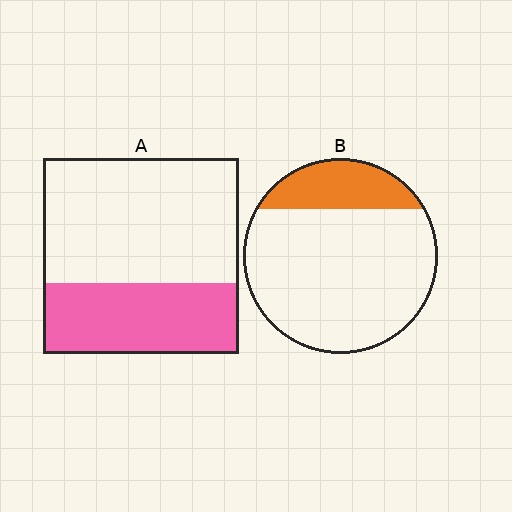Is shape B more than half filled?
No.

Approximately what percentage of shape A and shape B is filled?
A is approximately 35% and B is approximately 20%.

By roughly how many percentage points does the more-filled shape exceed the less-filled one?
By roughly 15 percentage points (A over B).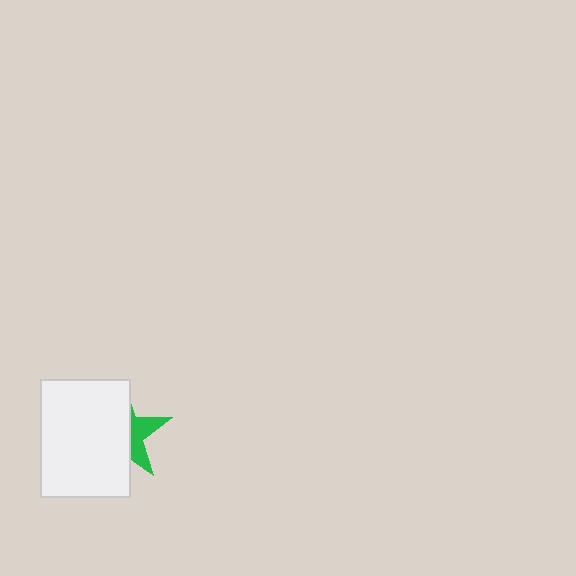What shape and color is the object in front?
The object in front is a white rectangle.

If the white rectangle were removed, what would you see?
You would see the complete green star.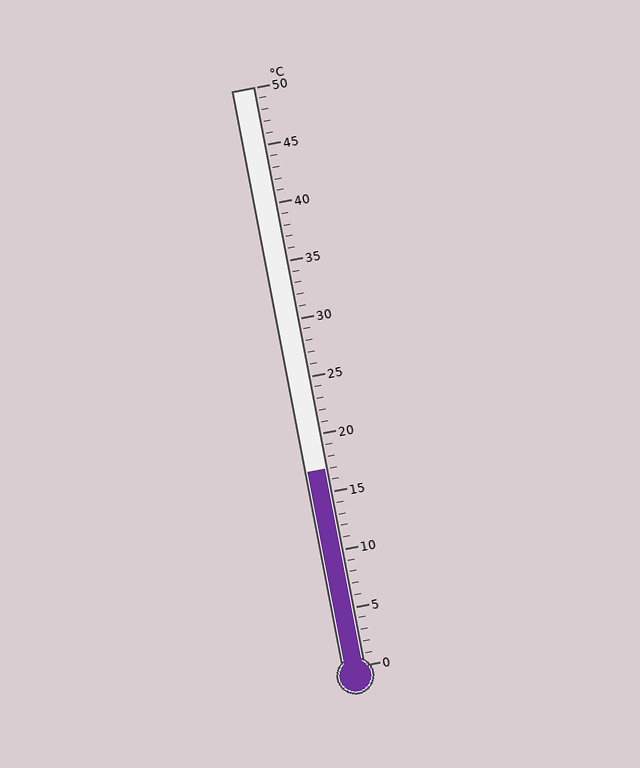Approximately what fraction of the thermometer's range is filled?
The thermometer is filled to approximately 35% of its range.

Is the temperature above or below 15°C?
The temperature is above 15°C.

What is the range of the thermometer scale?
The thermometer scale ranges from 0°C to 50°C.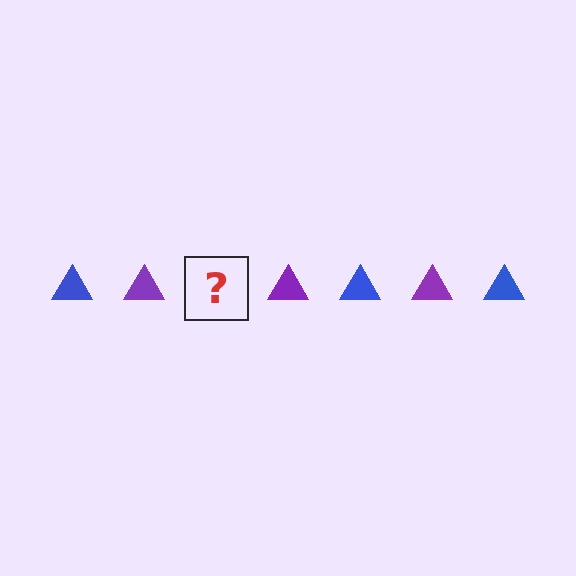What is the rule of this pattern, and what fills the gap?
The rule is that the pattern cycles through blue, purple triangles. The gap should be filled with a blue triangle.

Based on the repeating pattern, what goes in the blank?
The blank should be a blue triangle.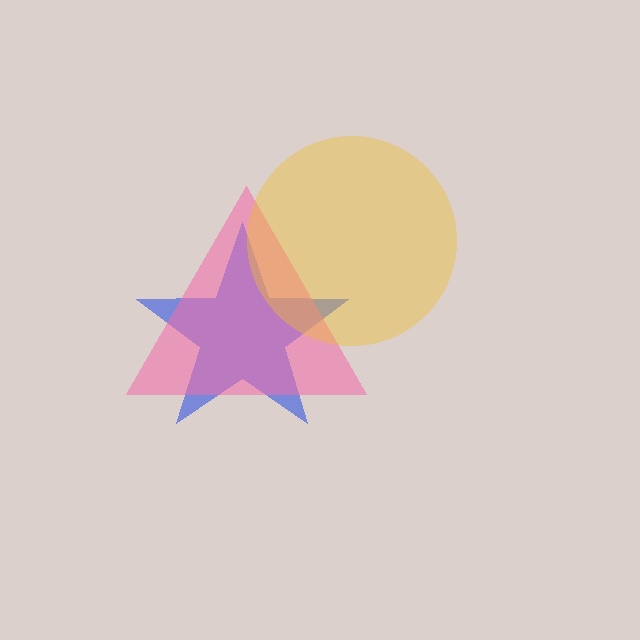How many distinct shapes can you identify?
There are 3 distinct shapes: a blue star, a pink triangle, a yellow circle.